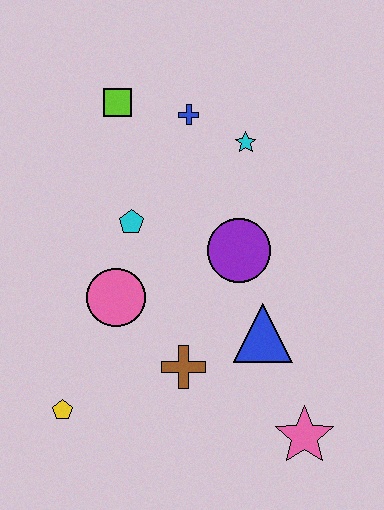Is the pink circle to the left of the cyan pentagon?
Yes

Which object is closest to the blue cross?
The cyan star is closest to the blue cross.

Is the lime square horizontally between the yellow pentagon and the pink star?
Yes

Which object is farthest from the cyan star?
The yellow pentagon is farthest from the cyan star.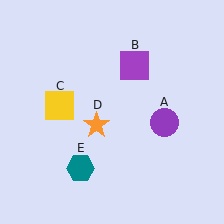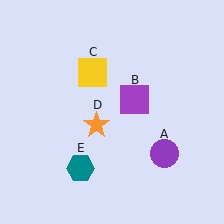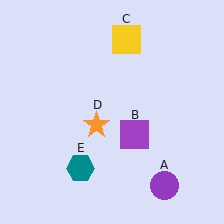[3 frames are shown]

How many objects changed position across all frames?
3 objects changed position: purple circle (object A), purple square (object B), yellow square (object C).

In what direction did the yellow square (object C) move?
The yellow square (object C) moved up and to the right.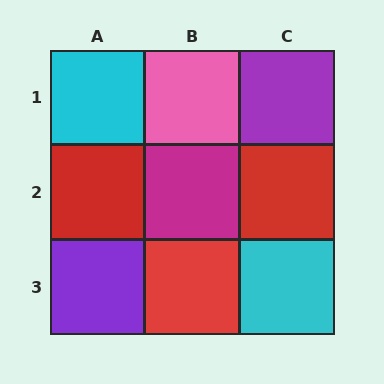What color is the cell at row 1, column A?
Cyan.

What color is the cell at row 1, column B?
Pink.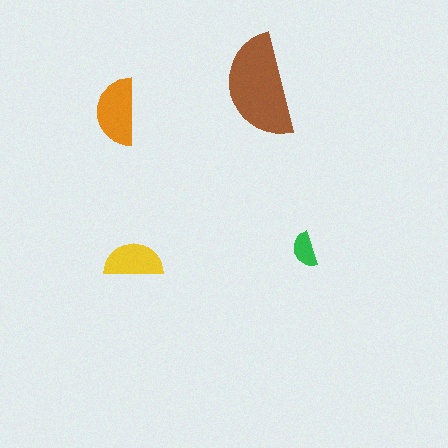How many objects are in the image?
There are 4 objects in the image.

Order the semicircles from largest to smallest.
the brown one, the orange one, the yellow one, the green one.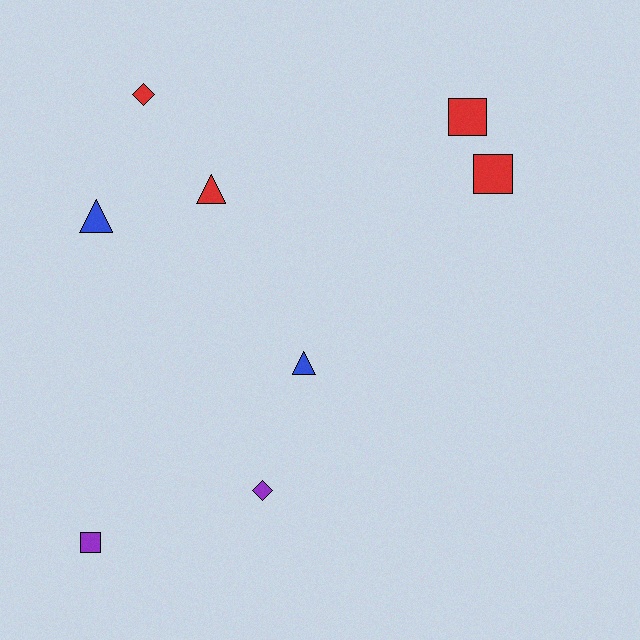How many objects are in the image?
There are 8 objects.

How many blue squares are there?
There are no blue squares.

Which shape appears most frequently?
Triangle, with 3 objects.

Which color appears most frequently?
Red, with 4 objects.